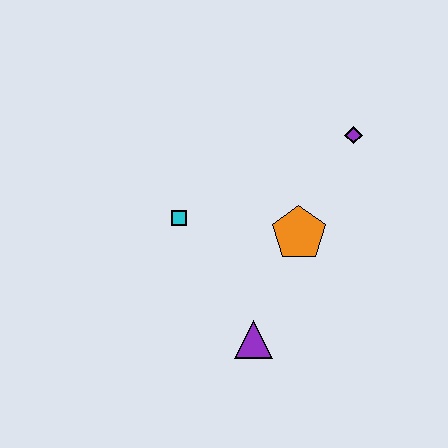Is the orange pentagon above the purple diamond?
No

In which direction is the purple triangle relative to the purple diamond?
The purple triangle is below the purple diamond.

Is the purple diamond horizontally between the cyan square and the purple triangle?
No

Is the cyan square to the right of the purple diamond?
No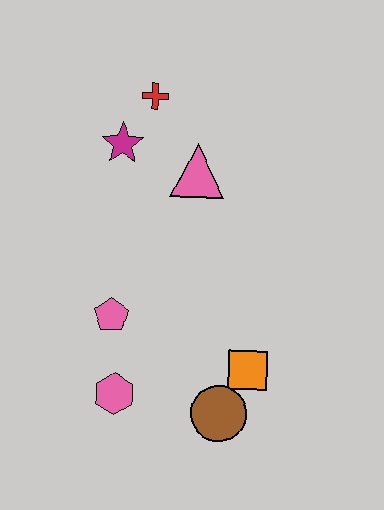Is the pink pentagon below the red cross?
Yes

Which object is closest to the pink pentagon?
The pink hexagon is closest to the pink pentagon.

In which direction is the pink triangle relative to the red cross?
The pink triangle is below the red cross.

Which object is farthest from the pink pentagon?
The red cross is farthest from the pink pentagon.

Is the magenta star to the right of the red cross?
No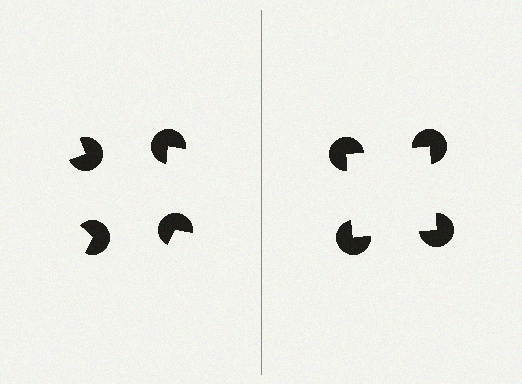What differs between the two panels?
The pac-man discs are positioned identically on both sides; only the wedge orientations differ. On the right they align to a square; on the left they are misaligned.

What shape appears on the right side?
An illusory square.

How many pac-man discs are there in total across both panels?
8 — 4 on each side.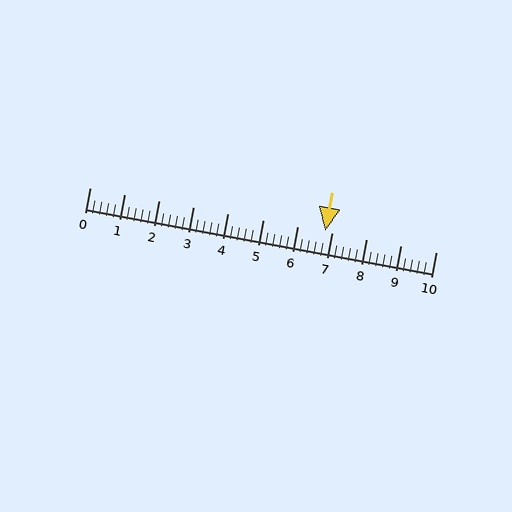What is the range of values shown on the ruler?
The ruler shows values from 0 to 10.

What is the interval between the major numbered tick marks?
The major tick marks are spaced 1 units apart.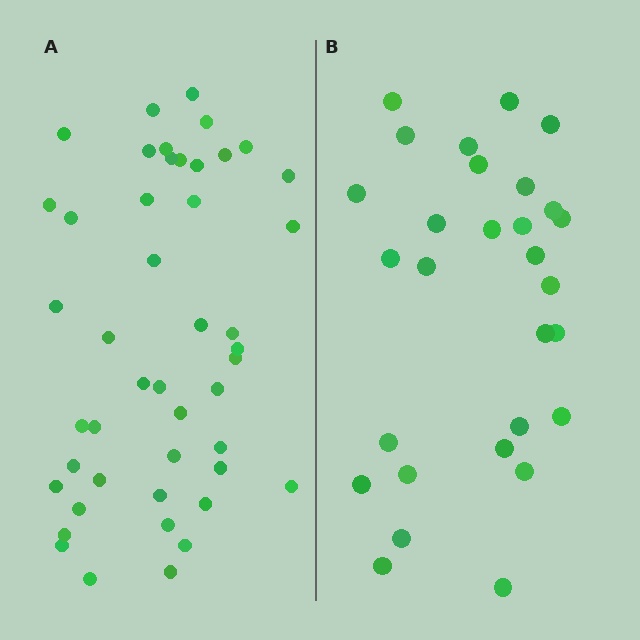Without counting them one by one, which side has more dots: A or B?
Region A (the left region) has more dots.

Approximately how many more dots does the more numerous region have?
Region A has approximately 15 more dots than region B.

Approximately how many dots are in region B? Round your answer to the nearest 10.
About 30 dots. (The exact count is 29, which rounds to 30.)